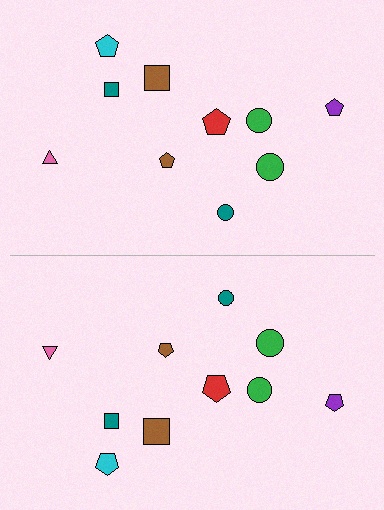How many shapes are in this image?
There are 20 shapes in this image.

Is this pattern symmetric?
Yes, this pattern has bilateral (reflection) symmetry.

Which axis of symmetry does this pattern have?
The pattern has a horizontal axis of symmetry running through the center of the image.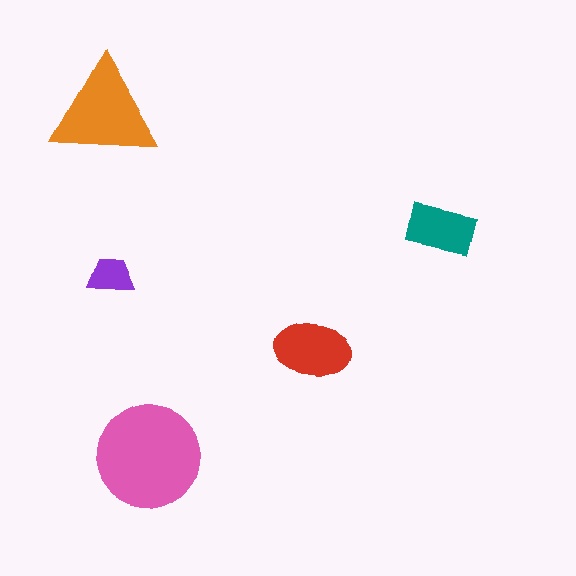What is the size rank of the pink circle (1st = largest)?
1st.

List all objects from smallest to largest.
The purple trapezoid, the teal rectangle, the red ellipse, the orange triangle, the pink circle.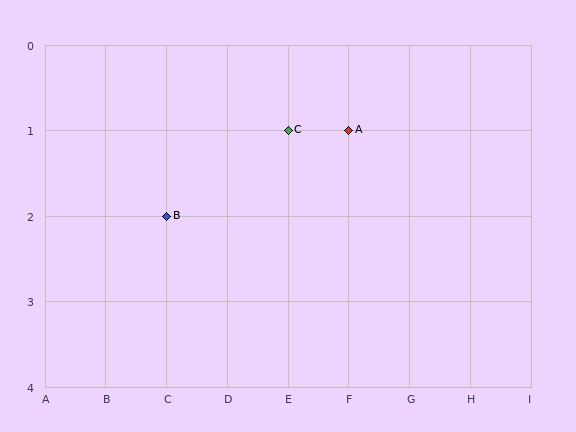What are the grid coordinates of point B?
Point B is at grid coordinates (C, 2).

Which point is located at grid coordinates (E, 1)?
Point C is at (E, 1).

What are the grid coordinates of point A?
Point A is at grid coordinates (F, 1).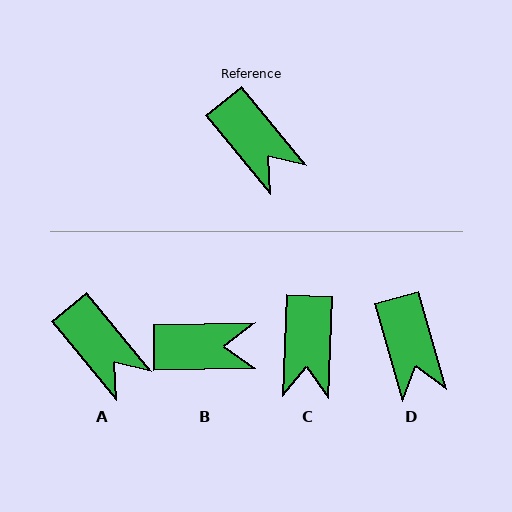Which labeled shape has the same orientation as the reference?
A.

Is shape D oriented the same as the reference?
No, it is off by about 24 degrees.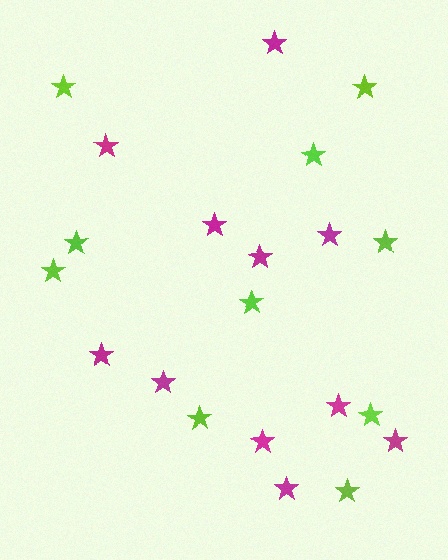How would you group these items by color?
There are 2 groups: one group of lime stars (10) and one group of magenta stars (11).